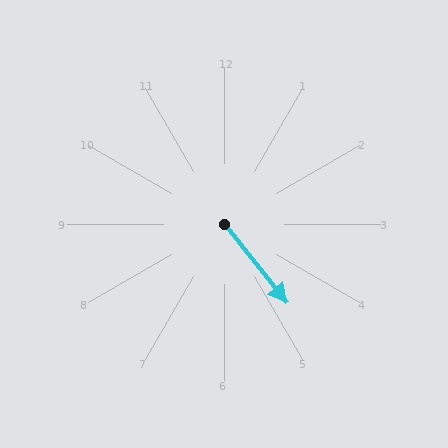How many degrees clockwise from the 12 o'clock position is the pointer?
Approximately 141 degrees.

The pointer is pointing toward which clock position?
Roughly 5 o'clock.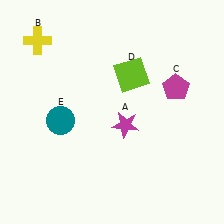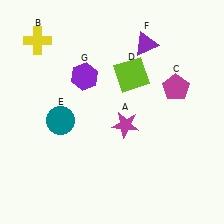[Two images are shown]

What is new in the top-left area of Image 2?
A purple hexagon (G) was added in the top-left area of Image 2.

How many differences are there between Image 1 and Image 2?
There are 2 differences between the two images.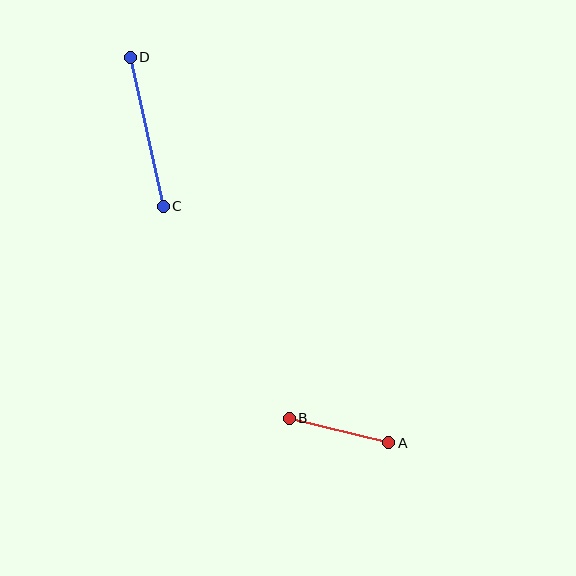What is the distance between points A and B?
The distance is approximately 103 pixels.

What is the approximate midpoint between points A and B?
The midpoint is at approximately (339, 431) pixels.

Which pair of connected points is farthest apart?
Points C and D are farthest apart.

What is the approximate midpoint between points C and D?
The midpoint is at approximately (147, 132) pixels.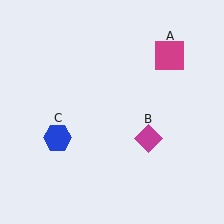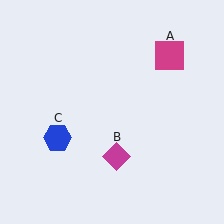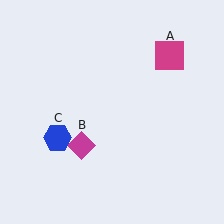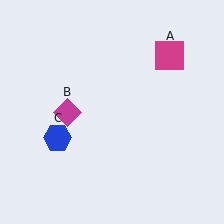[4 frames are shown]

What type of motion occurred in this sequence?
The magenta diamond (object B) rotated clockwise around the center of the scene.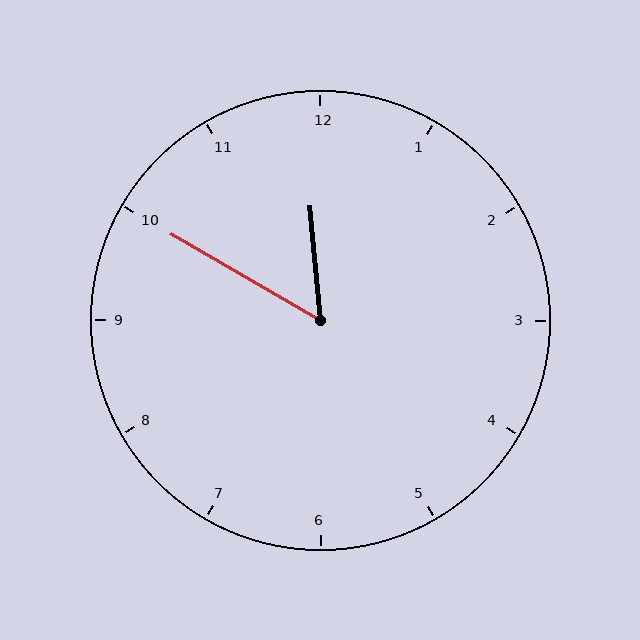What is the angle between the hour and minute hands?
Approximately 55 degrees.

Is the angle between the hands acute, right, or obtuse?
It is acute.